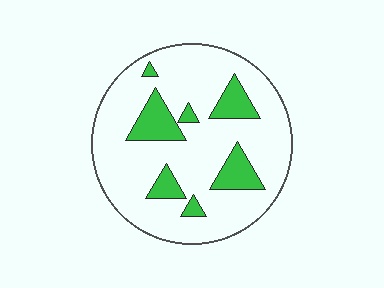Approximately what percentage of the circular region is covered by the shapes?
Approximately 20%.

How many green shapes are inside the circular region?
7.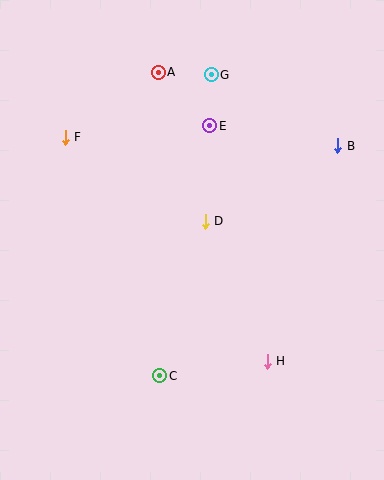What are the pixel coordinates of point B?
Point B is at (338, 146).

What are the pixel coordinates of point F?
Point F is at (65, 137).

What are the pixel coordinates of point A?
Point A is at (158, 72).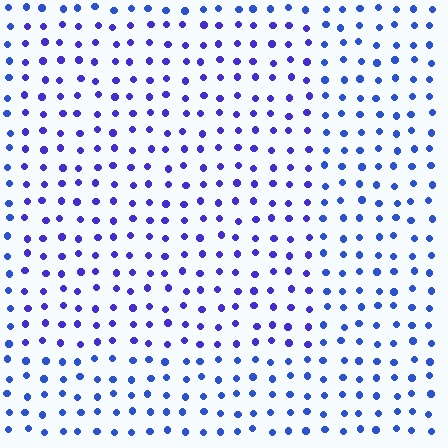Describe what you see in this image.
The image is filled with small blue elements in a uniform arrangement. A rectangle-shaped region is visible where the elements are tinted to a slightly different hue, forming a subtle color boundary.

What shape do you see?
I see a rectangle.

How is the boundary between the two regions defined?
The boundary is defined purely by a slight shift in hue (about 24 degrees). Spacing, size, and orientation are identical on both sides.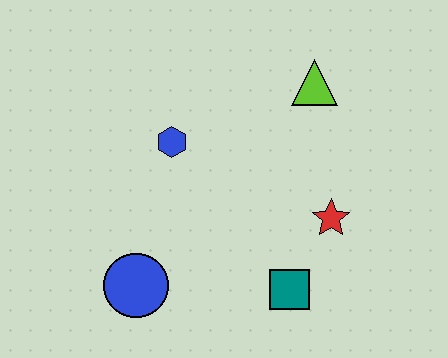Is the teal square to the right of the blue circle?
Yes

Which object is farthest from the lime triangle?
The blue circle is farthest from the lime triangle.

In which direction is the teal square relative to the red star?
The teal square is below the red star.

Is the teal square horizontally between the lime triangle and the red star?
No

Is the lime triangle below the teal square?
No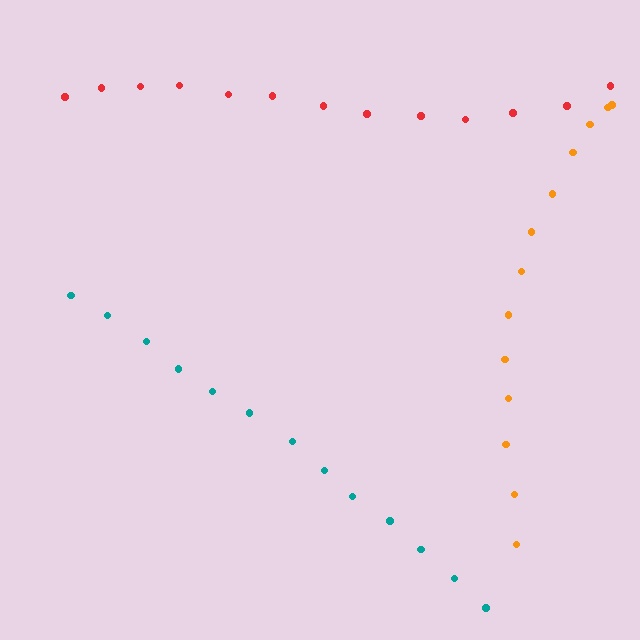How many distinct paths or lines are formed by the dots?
There are 3 distinct paths.